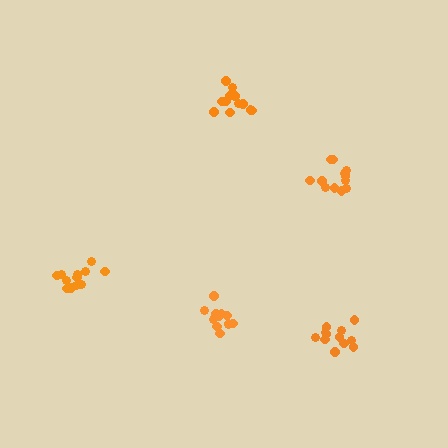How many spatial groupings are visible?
There are 5 spatial groupings.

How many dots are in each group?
Group 1: 12 dots, Group 2: 12 dots, Group 3: 13 dots, Group 4: 12 dots, Group 5: 12 dots (61 total).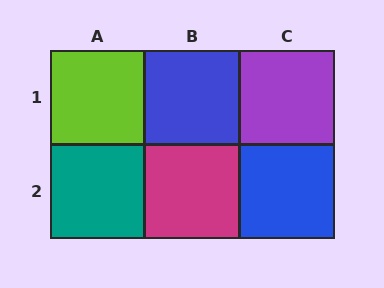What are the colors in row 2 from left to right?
Teal, magenta, blue.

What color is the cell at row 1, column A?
Lime.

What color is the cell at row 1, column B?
Blue.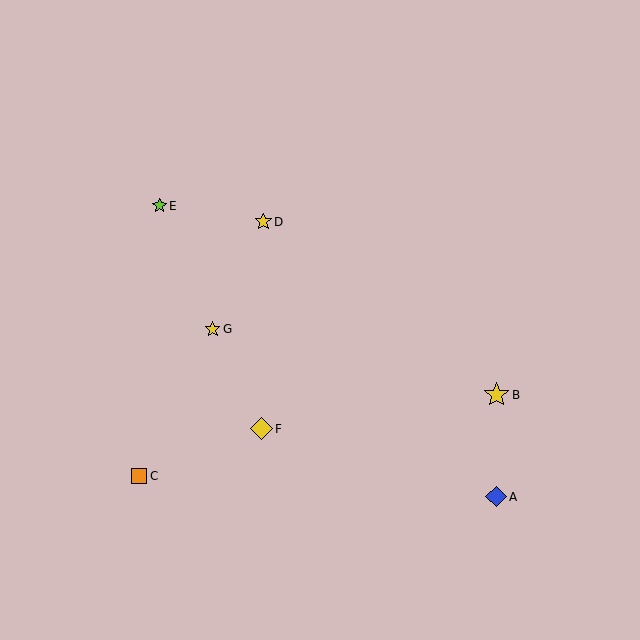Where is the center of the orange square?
The center of the orange square is at (139, 476).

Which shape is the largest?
The yellow star (labeled B) is the largest.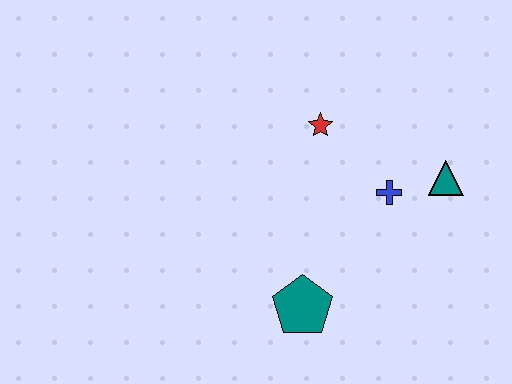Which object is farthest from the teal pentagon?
The teal triangle is farthest from the teal pentagon.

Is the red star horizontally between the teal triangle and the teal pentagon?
Yes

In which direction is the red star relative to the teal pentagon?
The red star is above the teal pentagon.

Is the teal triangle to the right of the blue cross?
Yes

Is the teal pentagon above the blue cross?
No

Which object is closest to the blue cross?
The teal triangle is closest to the blue cross.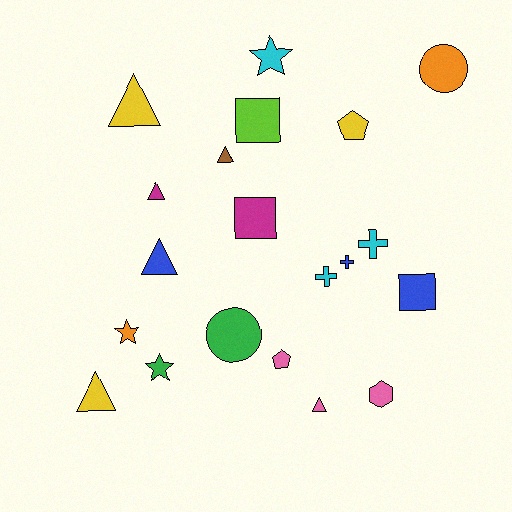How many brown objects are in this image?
There is 1 brown object.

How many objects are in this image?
There are 20 objects.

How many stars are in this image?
There are 3 stars.